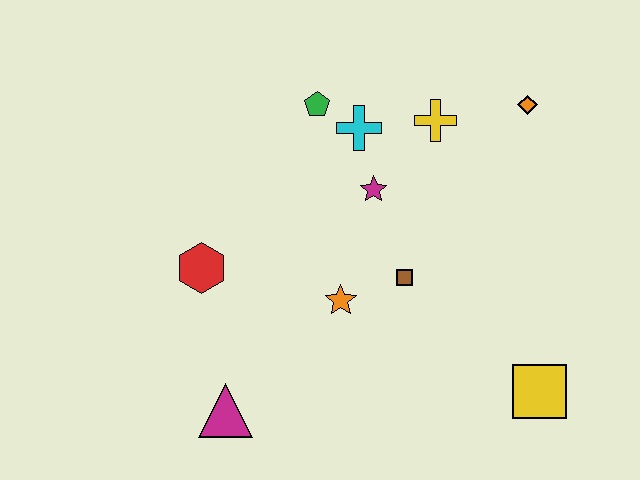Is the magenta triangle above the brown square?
No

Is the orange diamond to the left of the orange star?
No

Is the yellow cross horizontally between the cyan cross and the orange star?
No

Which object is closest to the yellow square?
The brown square is closest to the yellow square.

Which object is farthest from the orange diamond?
The magenta triangle is farthest from the orange diamond.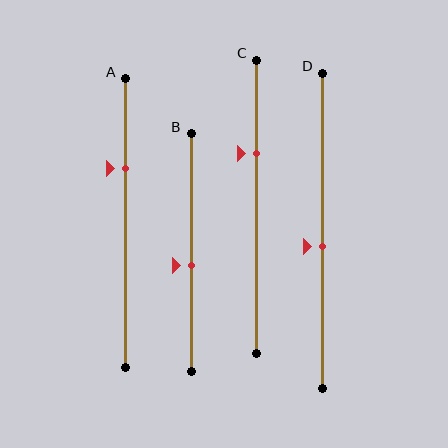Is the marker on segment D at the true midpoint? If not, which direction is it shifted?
No, the marker on segment D is shifted downward by about 5% of the segment length.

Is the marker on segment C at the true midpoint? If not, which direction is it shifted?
No, the marker on segment C is shifted upward by about 18% of the segment length.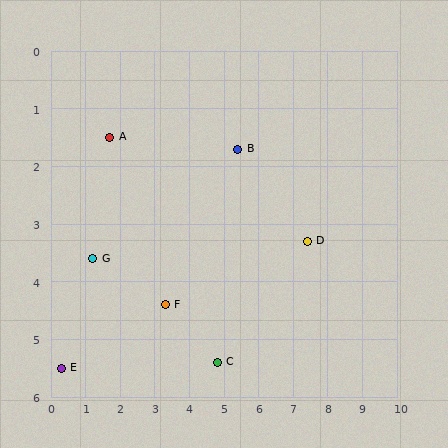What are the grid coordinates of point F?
Point F is at approximately (3.3, 4.4).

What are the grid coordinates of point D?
Point D is at approximately (7.4, 3.3).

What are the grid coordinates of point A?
Point A is at approximately (1.7, 1.5).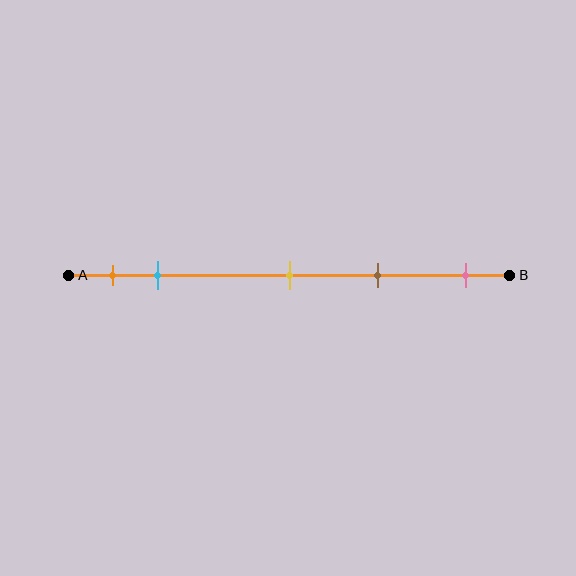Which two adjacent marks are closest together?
The orange and cyan marks are the closest adjacent pair.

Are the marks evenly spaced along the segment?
No, the marks are not evenly spaced.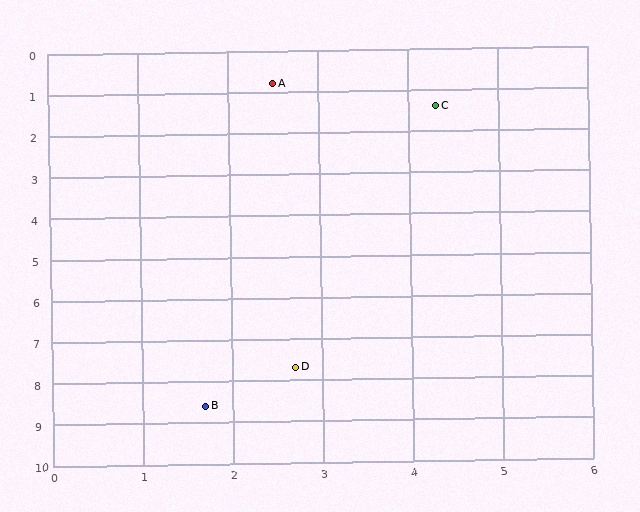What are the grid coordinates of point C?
Point C is at approximately (4.3, 1.4).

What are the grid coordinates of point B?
Point B is at approximately (1.7, 8.6).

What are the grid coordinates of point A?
Point A is at approximately (2.5, 0.8).